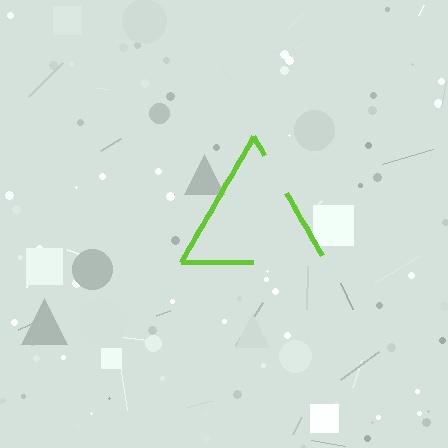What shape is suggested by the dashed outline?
The dashed outline suggests a triangle.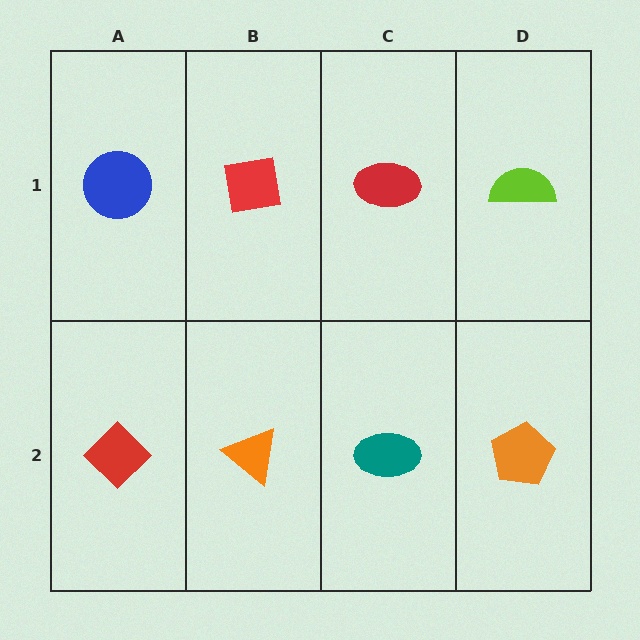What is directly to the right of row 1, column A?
A red square.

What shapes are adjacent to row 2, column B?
A red square (row 1, column B), a red diamond (row 2, column A), a teal ellipse (row 2, column C).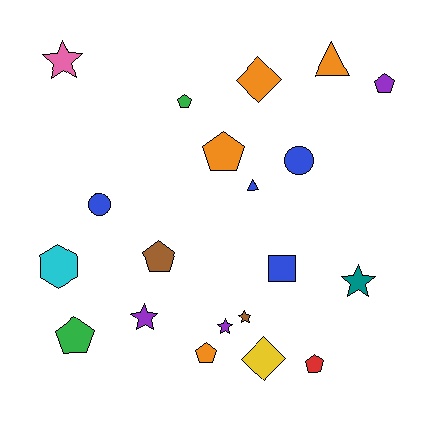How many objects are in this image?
There are 20 objects.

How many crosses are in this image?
There are no crosses.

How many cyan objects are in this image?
There is 1 cyan object.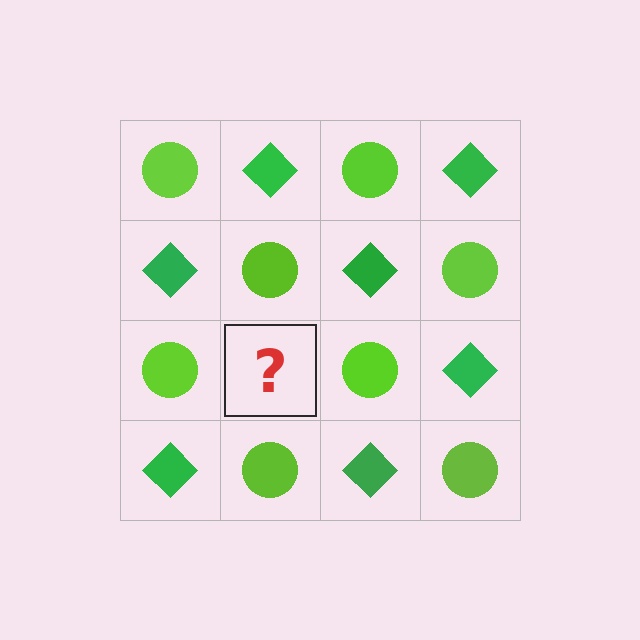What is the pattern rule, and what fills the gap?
The rule is that it alternates lime circle and green diamond in a checkerboard pattern. The gap should be filled with a green diamond.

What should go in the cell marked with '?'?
The missing cell should contain a green diamond.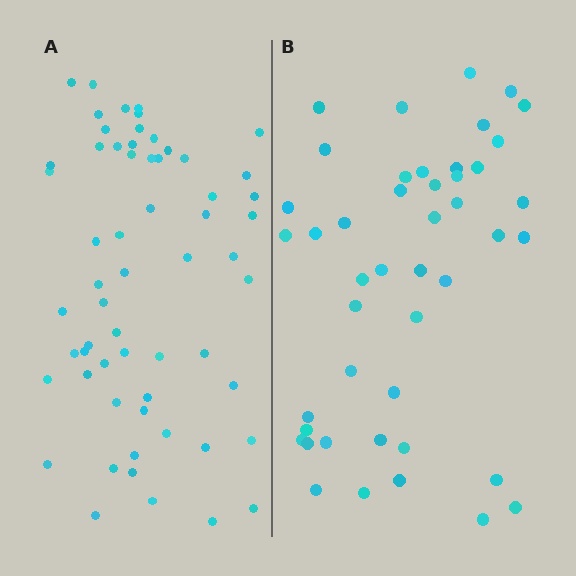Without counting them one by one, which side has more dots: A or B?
Region A (the left region) has more dots.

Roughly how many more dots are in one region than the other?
Region A has approximately 15 more dots than region B.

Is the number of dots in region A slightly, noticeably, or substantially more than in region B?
Region A has noticeably more, but not dramatically so. The ratio is roughly 1.3 to 1.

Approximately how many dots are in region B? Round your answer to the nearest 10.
About 40 dots. (The exact count is 45, which rounds to 40.)